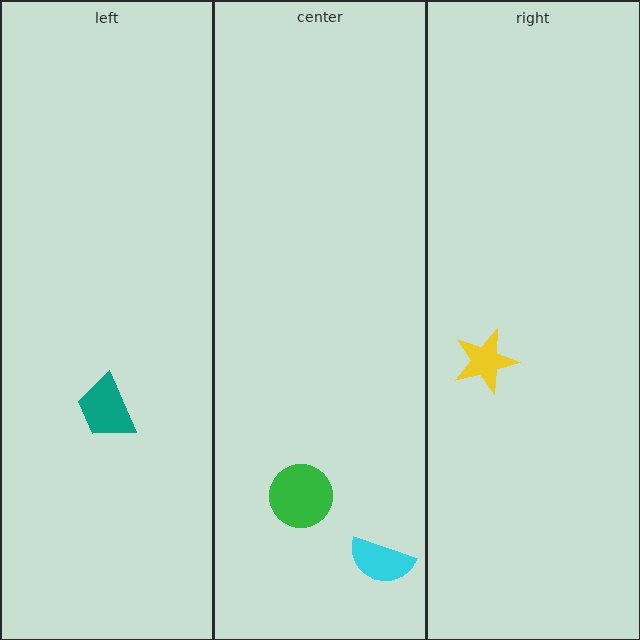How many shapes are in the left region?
1.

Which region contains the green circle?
The center region.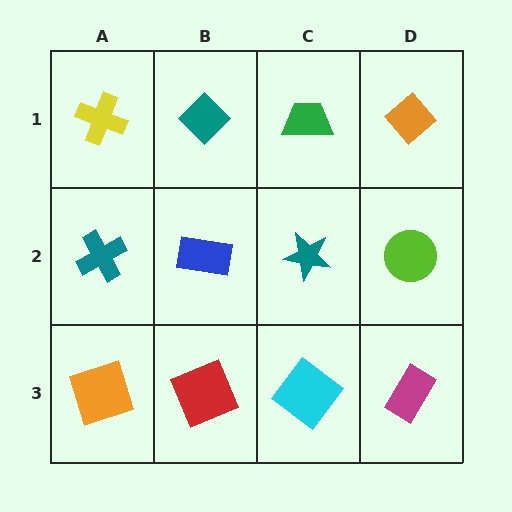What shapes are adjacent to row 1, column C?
A teal star (row 2, column C), a teal diamond (row 1, column B), an orange diamond (row 1, column D).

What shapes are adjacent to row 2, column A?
A yellow cross (row 1, column A), an orange square (row 3, column A), a blue rectangle (row 2, column B).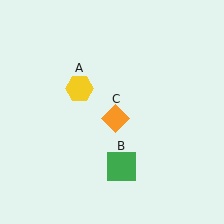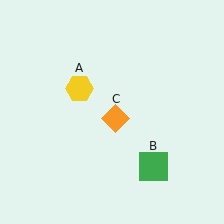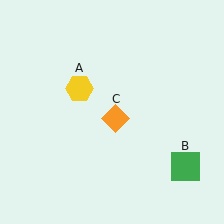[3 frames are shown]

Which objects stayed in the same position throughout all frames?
Yellow hexagon (object A) and orange diamond (object C) remained stationary.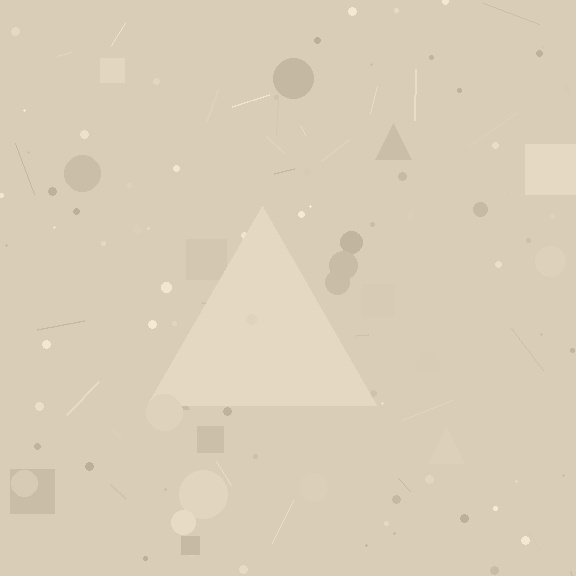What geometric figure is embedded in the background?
A triangle is embedded in the background.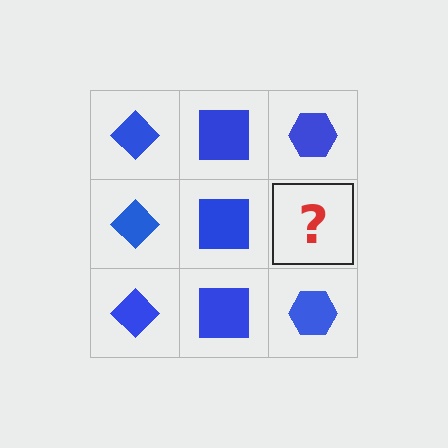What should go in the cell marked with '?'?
The missing cell should contain a blue hexagon.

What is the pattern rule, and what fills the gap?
The rule is that each column has a consistent shape. The gap should be filled with a blue hexagon.